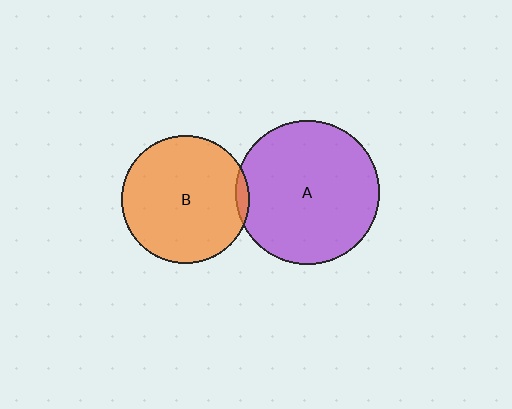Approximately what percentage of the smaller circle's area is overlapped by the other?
Approximately 5%.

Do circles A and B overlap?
Yes.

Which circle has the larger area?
Circle A (purple).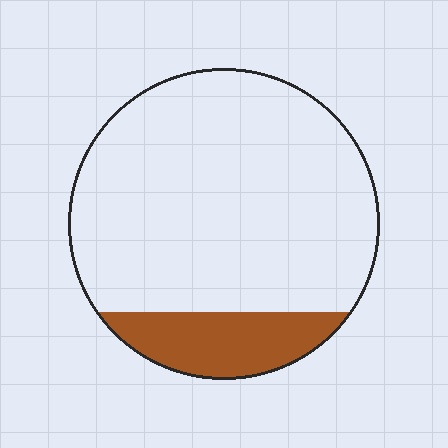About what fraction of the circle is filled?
About one sixth (1/6).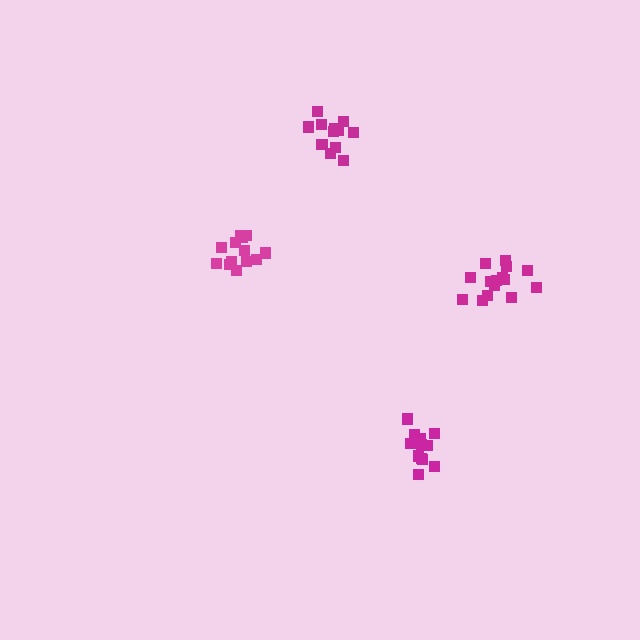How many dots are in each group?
Group 1: 13 dots, Group 2: 13 dots, Group 3: 16 dots, Group 4: 12 dots (54 total).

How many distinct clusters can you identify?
There are 4 distinct clusters.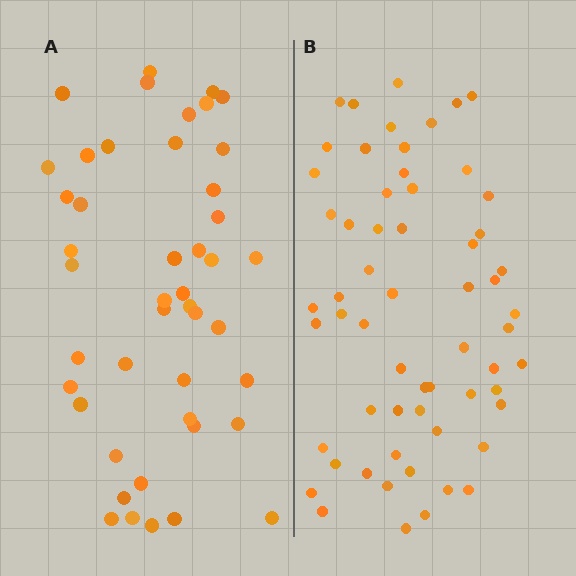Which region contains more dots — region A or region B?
Region B (the right region) has more dots.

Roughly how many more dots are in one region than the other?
Region B has approximately 15 more dots than region A.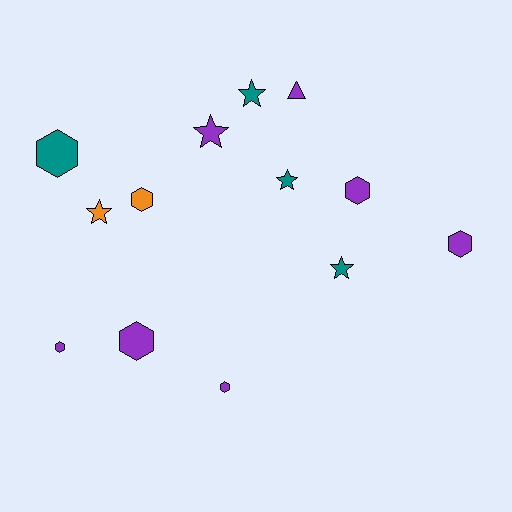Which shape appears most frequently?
Hexagon, with 7 objects.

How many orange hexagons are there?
There is 1 orange hexagon.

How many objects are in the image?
There are 13 objects.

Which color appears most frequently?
Purple, with 7 objects.